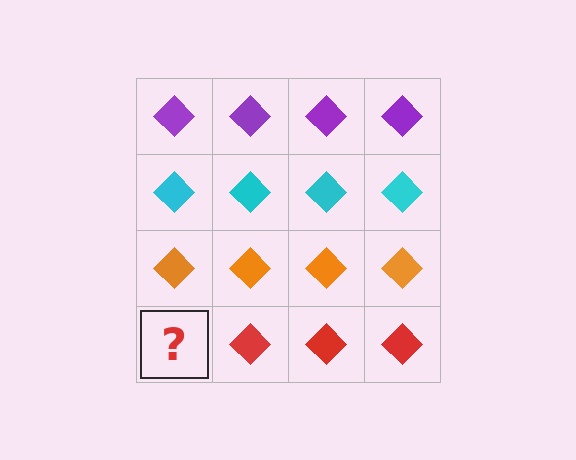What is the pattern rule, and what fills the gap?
The rule is that each row has a consistent color. The gap should be filled with a red diamond.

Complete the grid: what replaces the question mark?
The question mark should be replaced with a red diamond.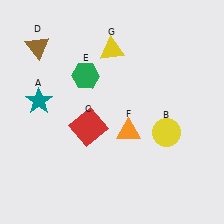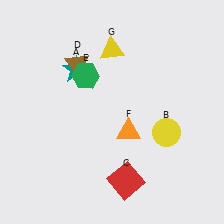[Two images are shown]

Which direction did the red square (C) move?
The red square (C) moved down.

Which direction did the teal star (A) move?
The teal star (A) moved right.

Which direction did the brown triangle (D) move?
The brown triangle (D) moved right.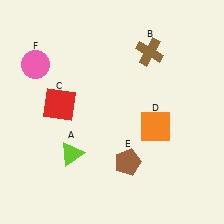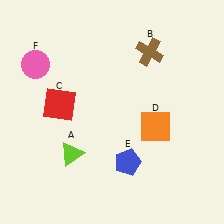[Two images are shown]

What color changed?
The pentagon (E) changed from brown in Image 1 to blue in Image 2.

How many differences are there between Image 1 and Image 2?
There is 1 difference between the two images.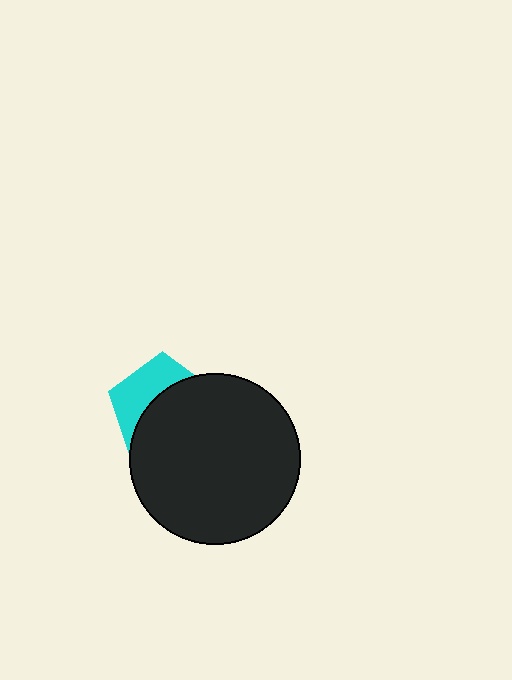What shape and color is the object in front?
The object in front is a black circle.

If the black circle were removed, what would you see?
You would see the complete cyan pentagon.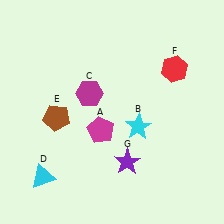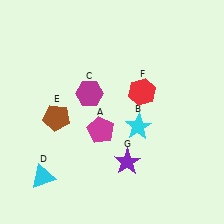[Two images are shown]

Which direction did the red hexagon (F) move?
The red hexagon (F) moved left.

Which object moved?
The red hexagon (F) moved left.